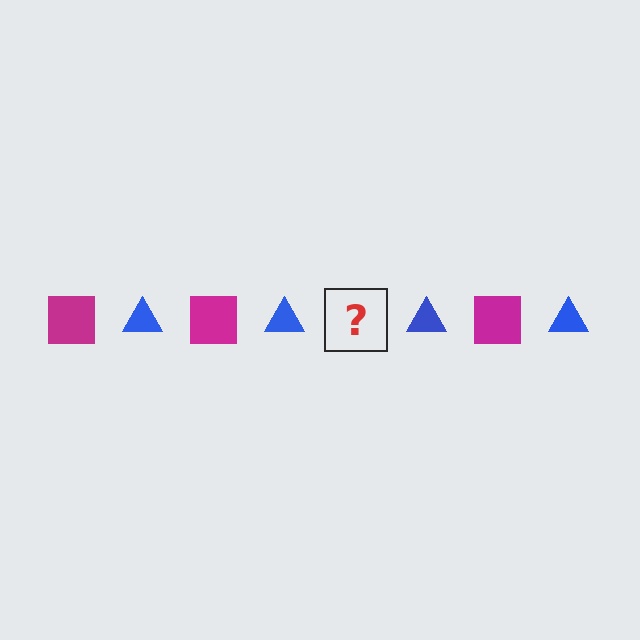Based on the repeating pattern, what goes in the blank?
The blank should be a magenta square.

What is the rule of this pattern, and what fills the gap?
The rule is that the pattern alternates between magenta square and blue triangle. The gap should be filled with a magenta square.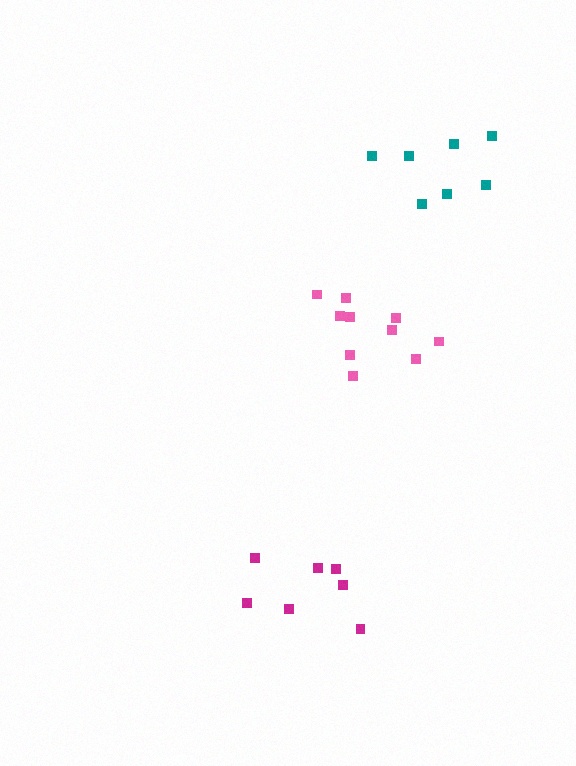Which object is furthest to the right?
The teal cluster is rightmost.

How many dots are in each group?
Group 1: 7 dots, Group 2: 10 dots, Group 3: 7 dots (24 total).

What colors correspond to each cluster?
The clusters are colored: teal, pink, magenta.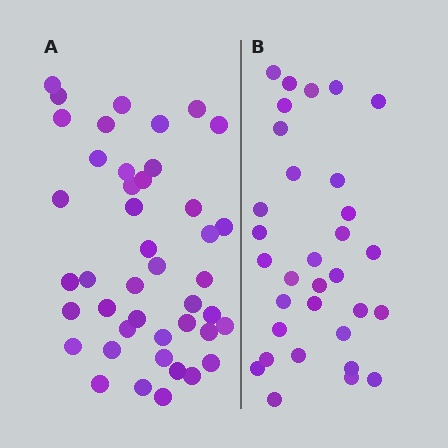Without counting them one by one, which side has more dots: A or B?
Region A (the left region) has more dots.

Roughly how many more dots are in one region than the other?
Region A has roughly 12 or so more dots than region B.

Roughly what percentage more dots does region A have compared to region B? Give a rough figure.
About 35% more.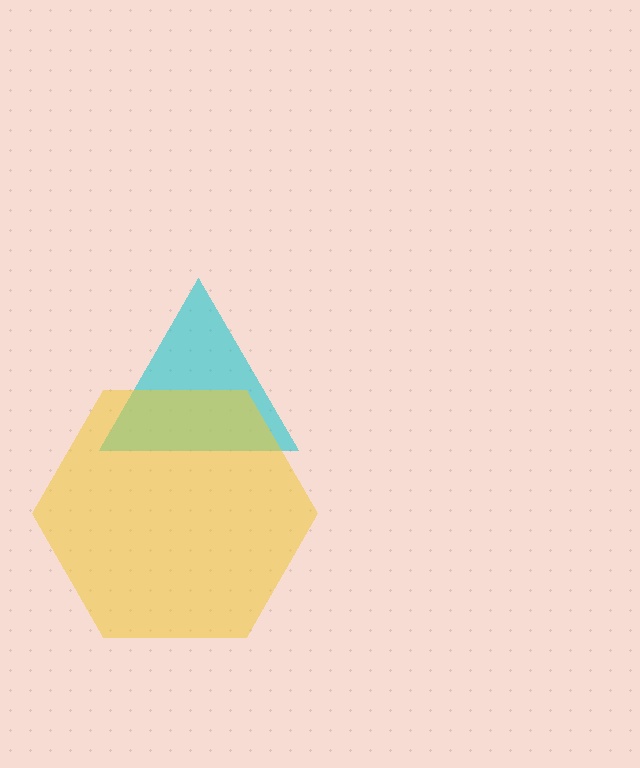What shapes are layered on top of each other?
The layered shapes are: a cyan triangle, a yellow hexagon.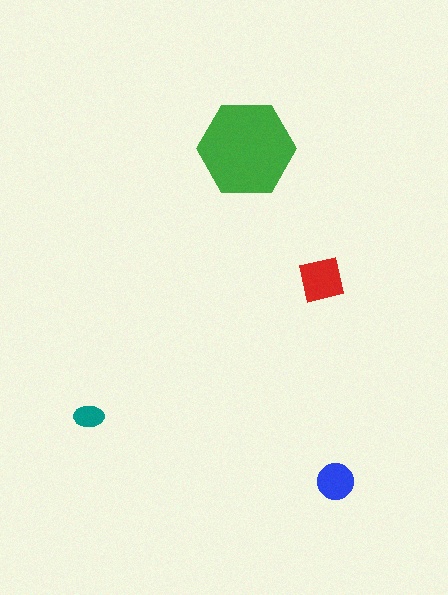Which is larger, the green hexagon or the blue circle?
The green hexagon.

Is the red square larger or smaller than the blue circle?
Larger.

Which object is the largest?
The green hexagon.